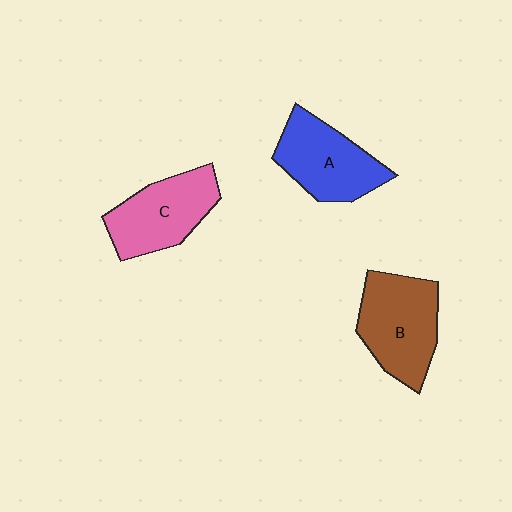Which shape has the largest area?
Shape B (brown).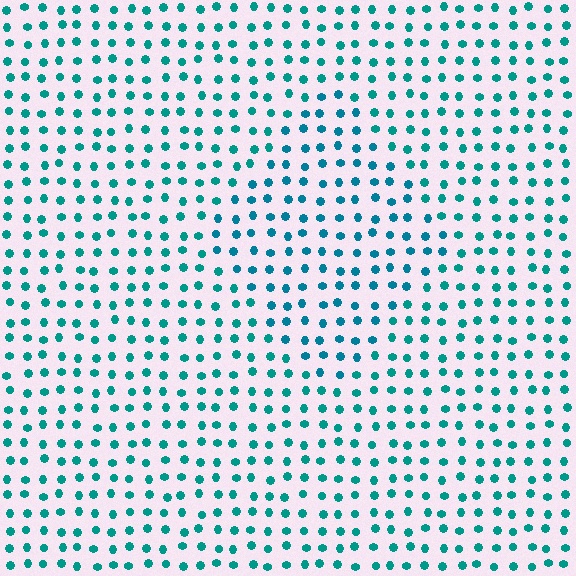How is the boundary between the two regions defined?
The boundary is defined purely by a slight shift in hue (about 16 degrees). Spacing, size, and orientation are identical on both sides.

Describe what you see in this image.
The image is filled with small teal elements in a uniform arrangement. A diamond-shaped region is visible where the elements are tinted to a slightly different hue, forming a subtle color boundary.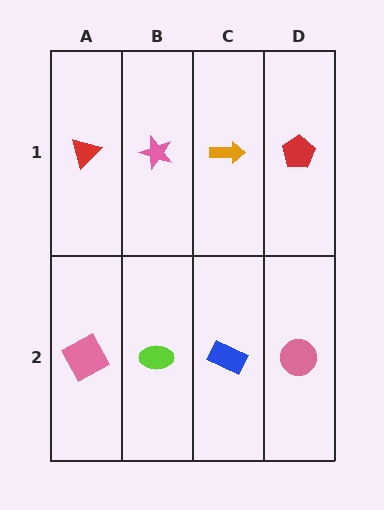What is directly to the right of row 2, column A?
A lime ellipse.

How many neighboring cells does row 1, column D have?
2.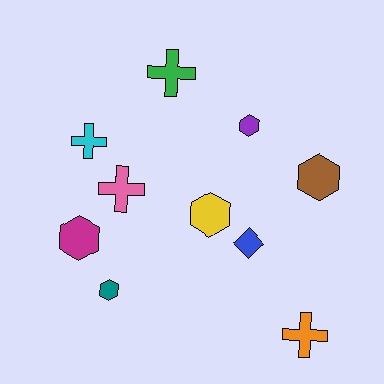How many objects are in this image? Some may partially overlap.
There are 10 objects.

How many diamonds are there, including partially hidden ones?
There is 1 diamond.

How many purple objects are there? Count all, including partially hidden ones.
There is 1 purple object.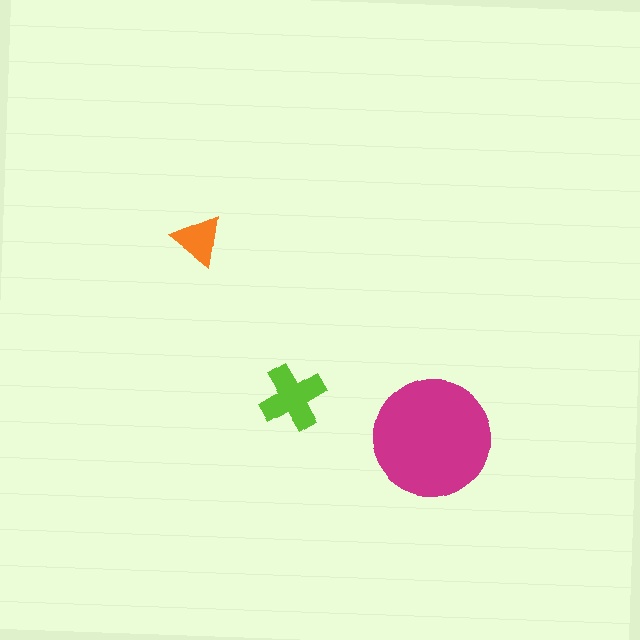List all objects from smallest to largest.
The orange triangle, the lime cross, the magenta circle.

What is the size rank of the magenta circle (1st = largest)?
1st.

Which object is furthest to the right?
The magenta circle is rightmost.